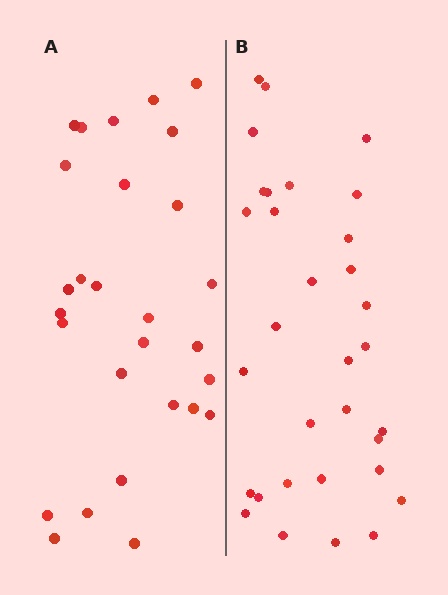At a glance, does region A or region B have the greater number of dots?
Region B (the right region) has more dots.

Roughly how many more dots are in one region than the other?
Region B has about 4 more dots than region A.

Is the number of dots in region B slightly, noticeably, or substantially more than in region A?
Region B has only slightly more — the two regions are fairly close. The ratio is roughly 1.1 to 1.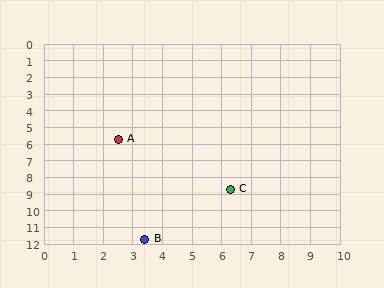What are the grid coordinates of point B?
Point B is at approximately (3.4, 11.7).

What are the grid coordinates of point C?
Point C is at approximately (6.3, 8.7).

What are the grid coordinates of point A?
Point A is at approximately (2.5, 5.7).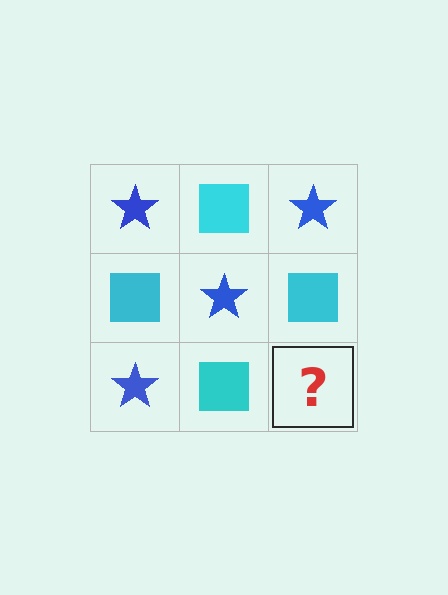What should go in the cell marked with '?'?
The missing cell should contain a blue star.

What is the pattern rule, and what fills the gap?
The rule is that it alternates blue star and cyan square in a checkerboard pattern. The gap should be filled with a blue star.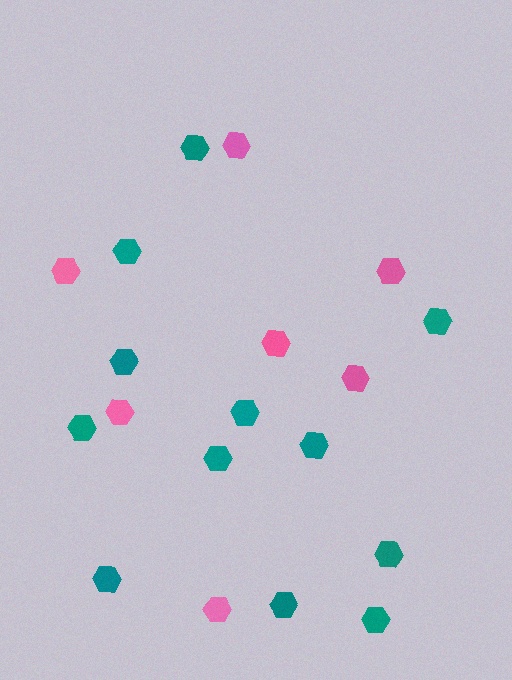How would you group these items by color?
There are 2 groups: one group of pink hexagons (7) and one group of teal hexagons (12).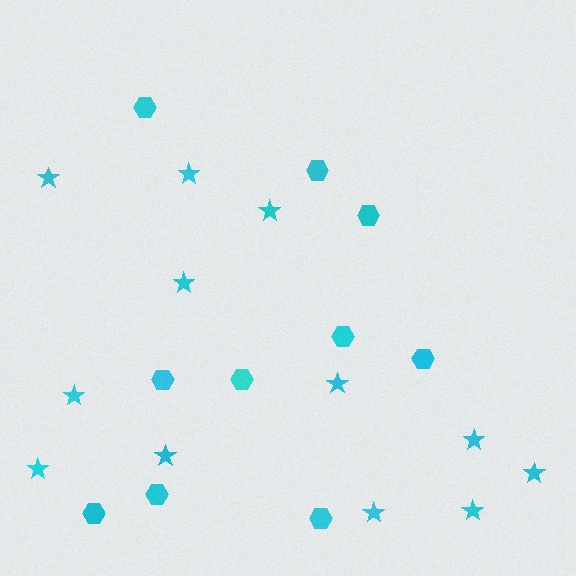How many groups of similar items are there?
There are 2 groups: one group of hexagons (10) and one group of stars (12).